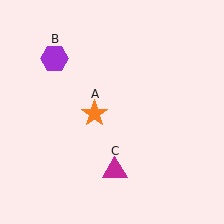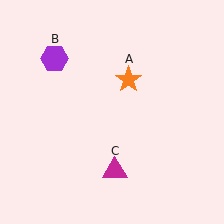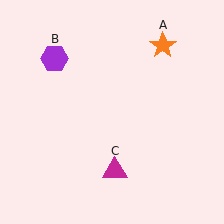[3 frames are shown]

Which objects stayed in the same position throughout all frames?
Purple hexagon (object B) and magenta triangle (object C) remained stationary.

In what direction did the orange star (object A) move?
The orange star (object A) moved up and to the right.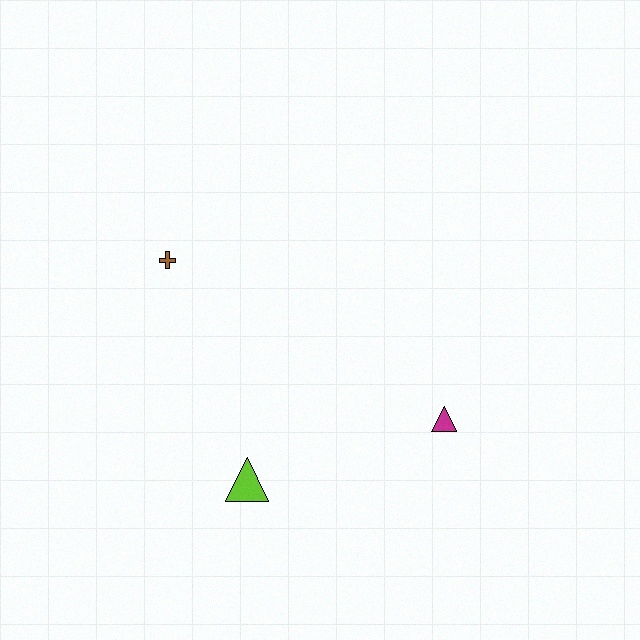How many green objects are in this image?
There are no green objects.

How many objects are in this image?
There are 3 objects.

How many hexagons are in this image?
There are no hexagons.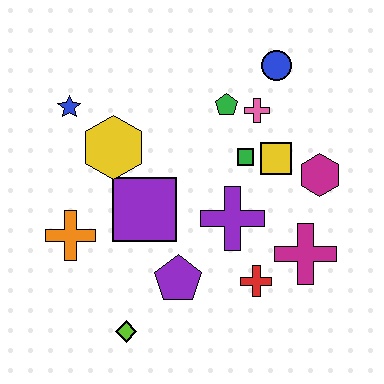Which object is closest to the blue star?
The yellow hexagon is closest to the blue star.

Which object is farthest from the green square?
The lime diamond is farthest from the green square.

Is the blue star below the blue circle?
Yes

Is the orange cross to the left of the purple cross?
Yes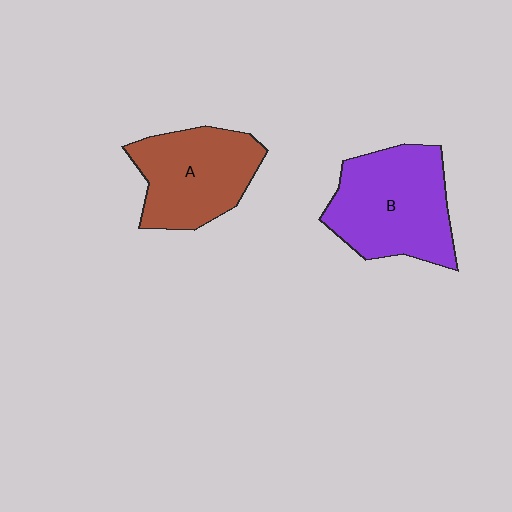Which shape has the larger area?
Shape B (purple).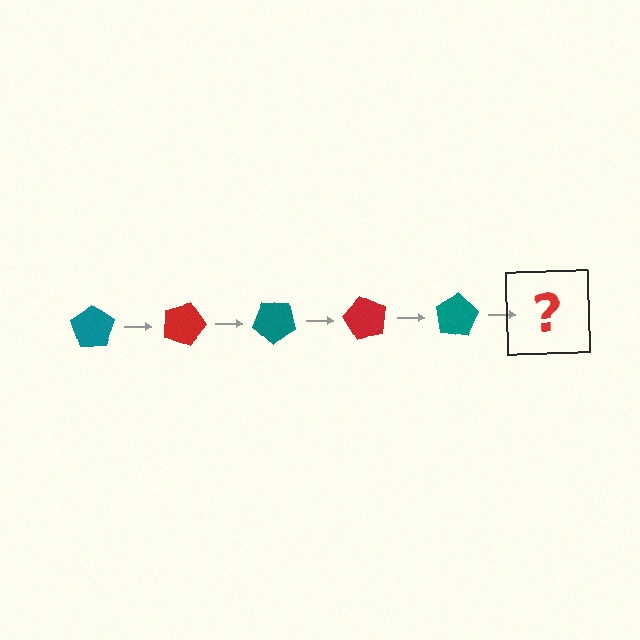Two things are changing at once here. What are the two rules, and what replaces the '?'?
The two rules are that it rotates 20 degrees each step and the color cycles through teal and red. The '?' should be a red pentagon, rotated 100 degrees from the start.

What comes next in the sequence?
The next element should be a red pentagon, rotated 100 degrees from the start.